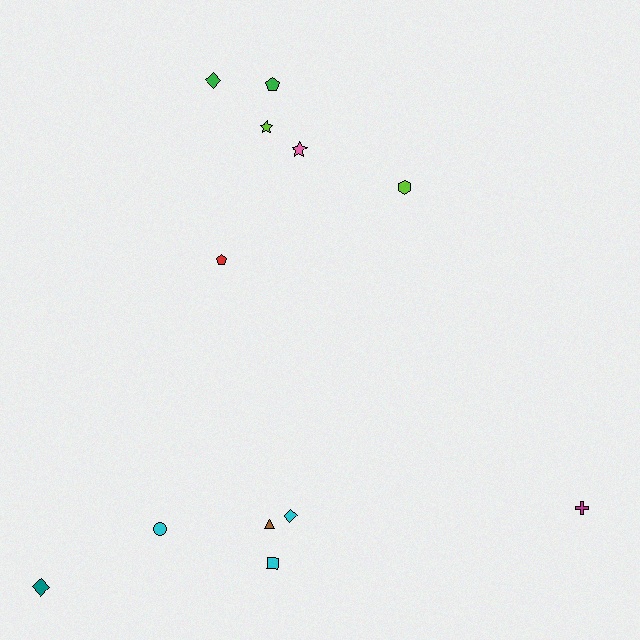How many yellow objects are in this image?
There are no yellow objects.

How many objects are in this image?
There are 12 objects.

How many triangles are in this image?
There is 1 triangle.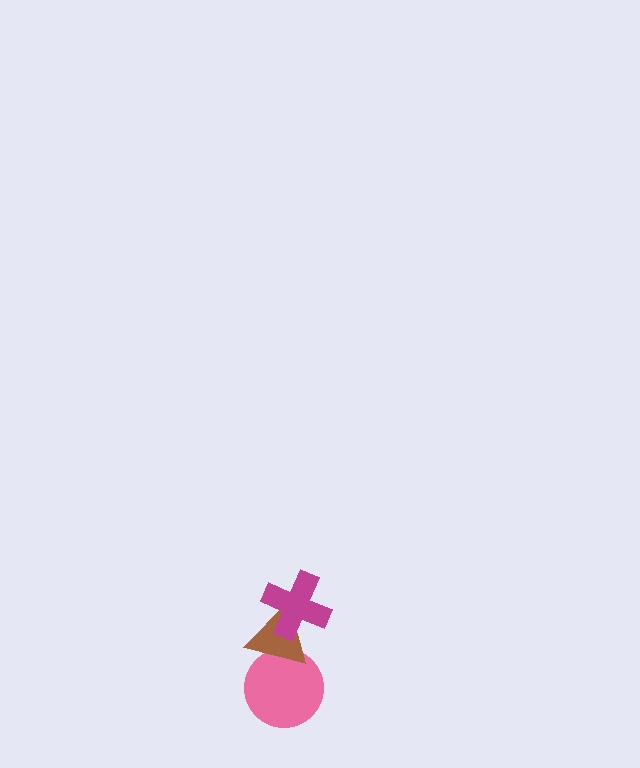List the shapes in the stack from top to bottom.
From top to bottom: the magenta cross, the brown triangle, the pink circle.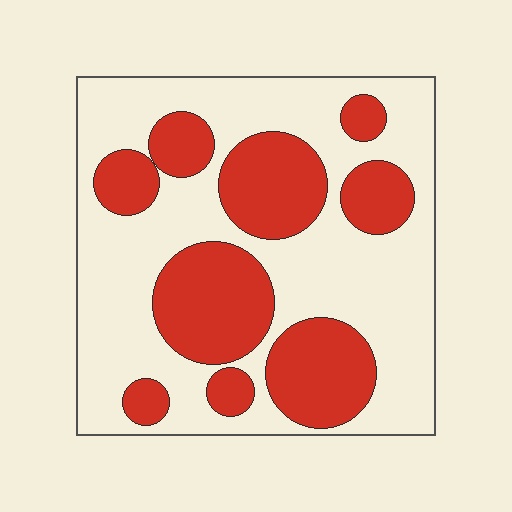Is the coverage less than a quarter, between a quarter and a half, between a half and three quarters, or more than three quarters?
Between a quarter and a half.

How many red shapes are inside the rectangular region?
9.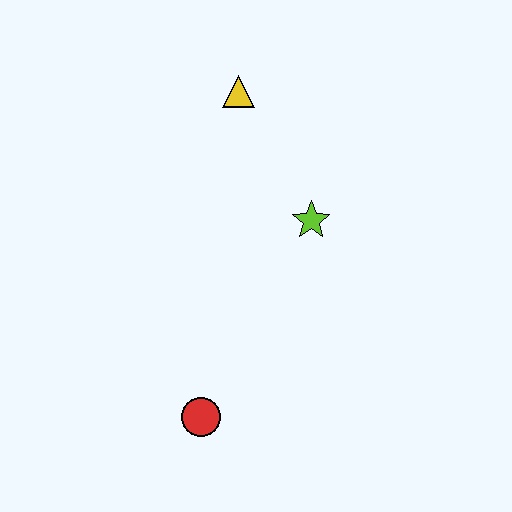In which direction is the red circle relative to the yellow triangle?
The red circle is below the yellow triangle.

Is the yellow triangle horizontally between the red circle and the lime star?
Yes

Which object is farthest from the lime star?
The red circle is farthest from the lime star.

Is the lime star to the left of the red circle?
No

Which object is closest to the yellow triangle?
The lime star is closest to the yellow triangle.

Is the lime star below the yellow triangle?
Yes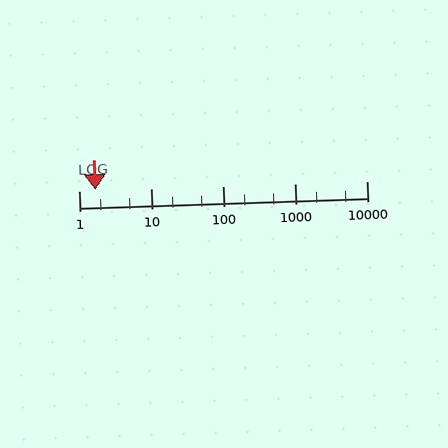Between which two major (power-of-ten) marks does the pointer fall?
The pointer is between 1 and 10.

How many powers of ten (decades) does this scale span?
The scale spans 4 decades, from 1 to 10000.